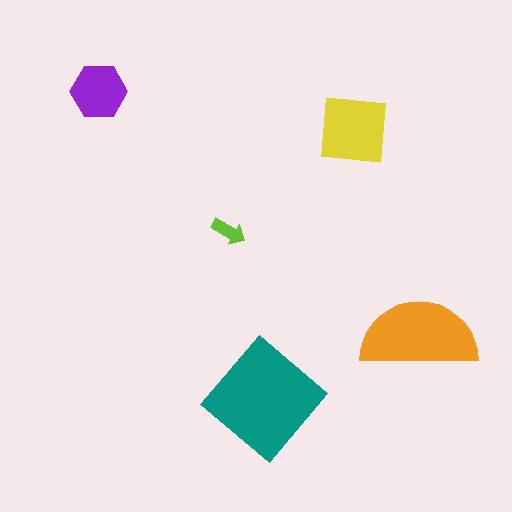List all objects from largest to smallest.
The teal diamond, the orange semicircle, the yellow square, the purple hexagon, the lime arrow.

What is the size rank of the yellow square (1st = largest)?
3rd.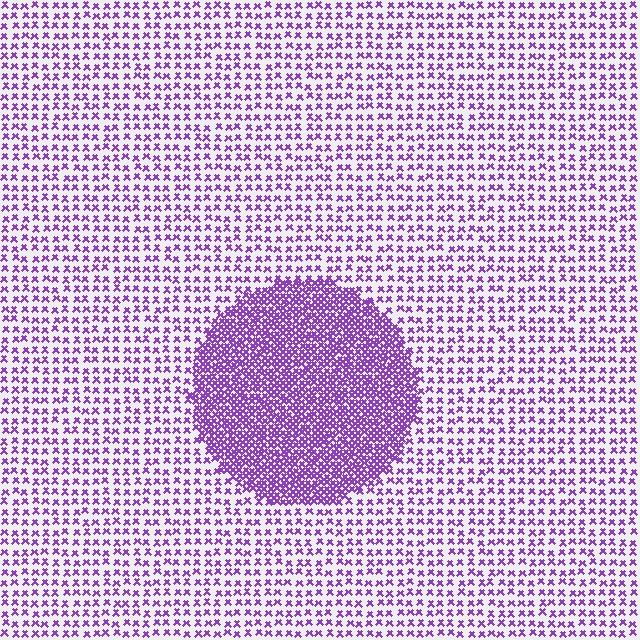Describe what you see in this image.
The image contains small purple elements arranged at two different densities. A circle-shaped region is visible where the elements are more densely packed than the surrounding area.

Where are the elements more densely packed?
The elements are more densely packed inside the circle boundary.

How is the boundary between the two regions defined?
The boundary is defined by a change in element density (approximately 2.6x ratio). All elements are the same color, size, and shape.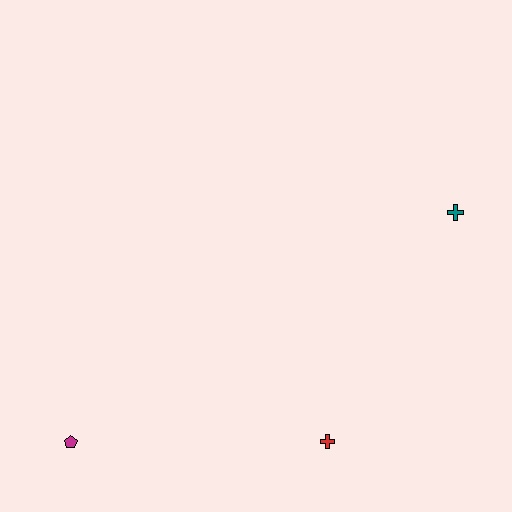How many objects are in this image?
There are 3 objects.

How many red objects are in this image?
There is 1 red object.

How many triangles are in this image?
There are no triangles.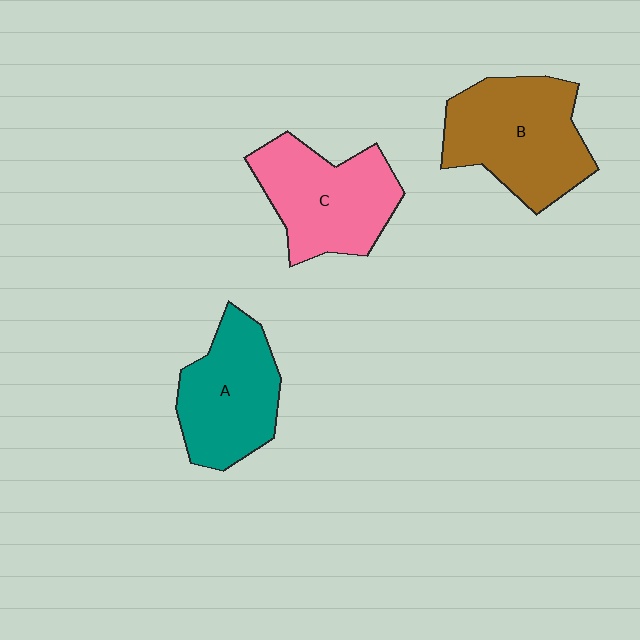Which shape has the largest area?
Shape B (brown).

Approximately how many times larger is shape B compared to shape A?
Approximately 1.2 times.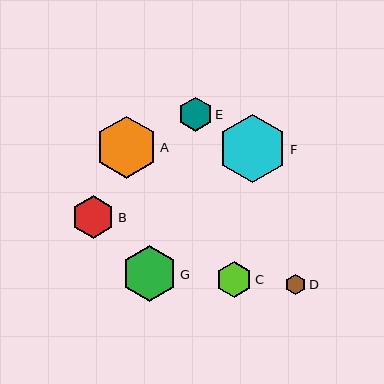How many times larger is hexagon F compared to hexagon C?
Hexagon F is approximately 1.9 times the size of hexagon C.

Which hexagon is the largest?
Hexagon F is the largest with a size of approximately 69 pixels.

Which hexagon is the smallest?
Hexagon D is the smallest with a size of approximately 21 pixels.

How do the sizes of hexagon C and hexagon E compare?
Hexagon C and hexagon E are approximately the same size.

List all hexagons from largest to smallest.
From largest to smallest: F, A, G, B, C, E, D.